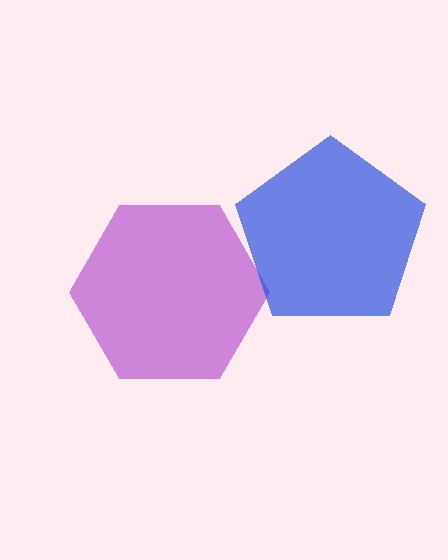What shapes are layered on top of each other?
The layered shapes are: a purple hexagon, a blue pentagon.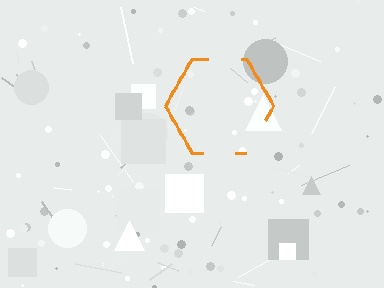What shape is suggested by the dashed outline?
The dashed outline suggests a hexagon.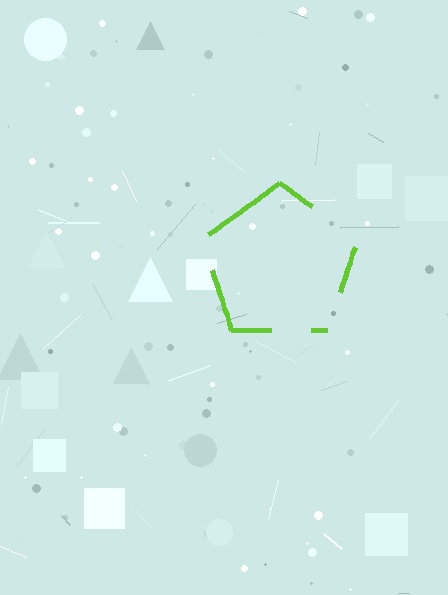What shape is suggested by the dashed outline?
The dashed outline suggests a pentagon.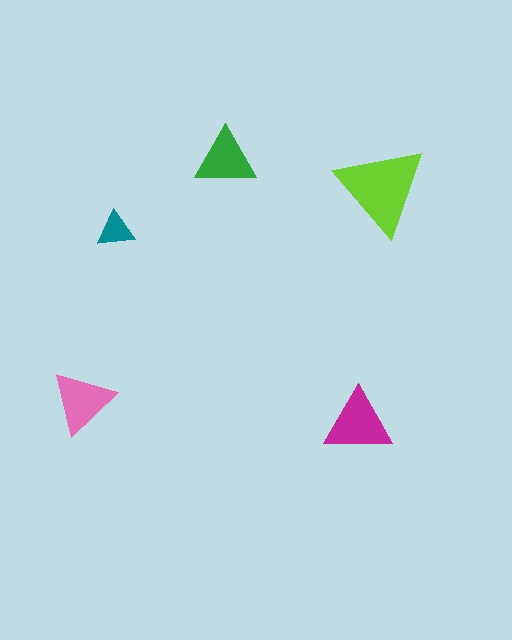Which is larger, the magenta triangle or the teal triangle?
The magenta one.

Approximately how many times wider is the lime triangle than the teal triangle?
About 2.5 times wider.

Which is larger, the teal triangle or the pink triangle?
The pink one.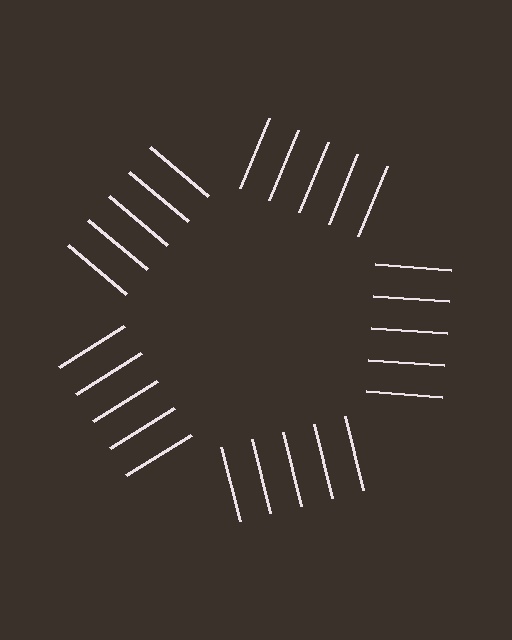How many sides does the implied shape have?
5 sides — the line-ends trace a pentagon.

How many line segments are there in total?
25 — 5 along each of the 5 edges.